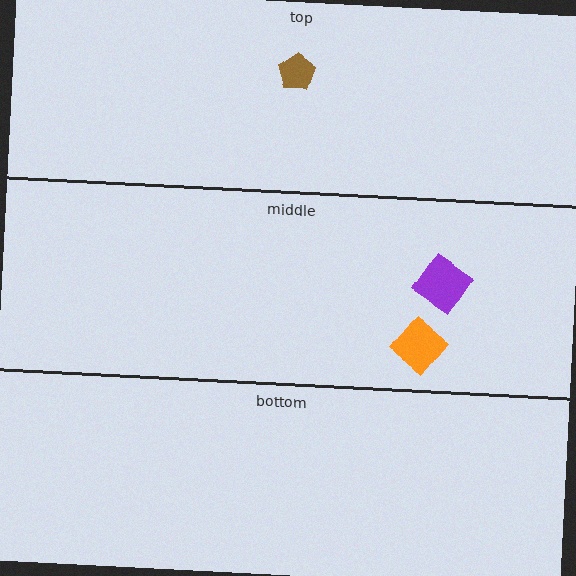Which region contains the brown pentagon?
The top region.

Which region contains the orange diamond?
The middle region.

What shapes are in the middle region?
The orange diamond, the purple diamond.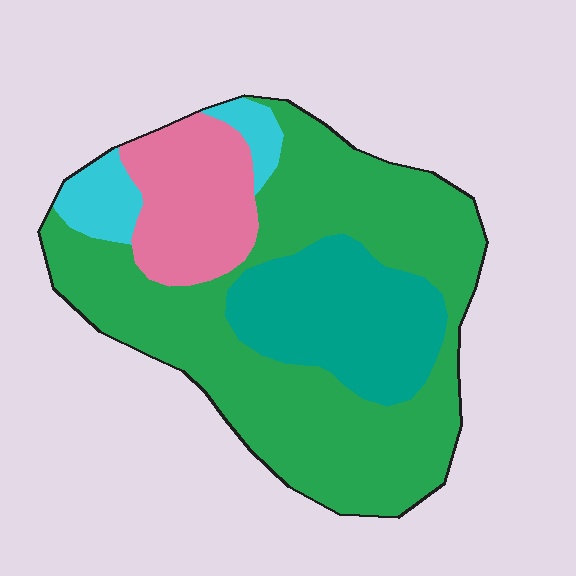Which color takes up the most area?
Green, at roughly 55%.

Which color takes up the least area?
Cyan, at roughly 5%.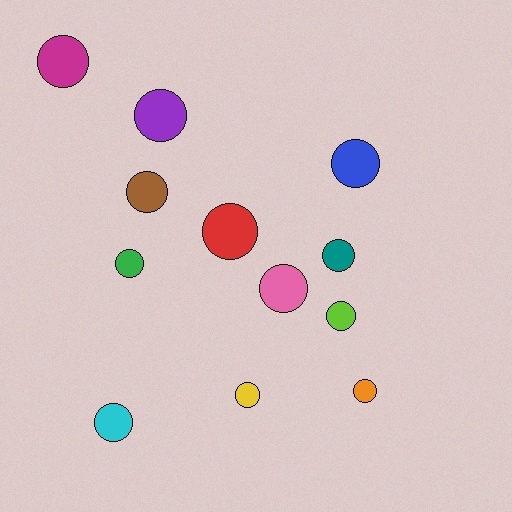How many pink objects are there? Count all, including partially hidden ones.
There is 1 pink object.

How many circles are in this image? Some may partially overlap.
There are 12 circles.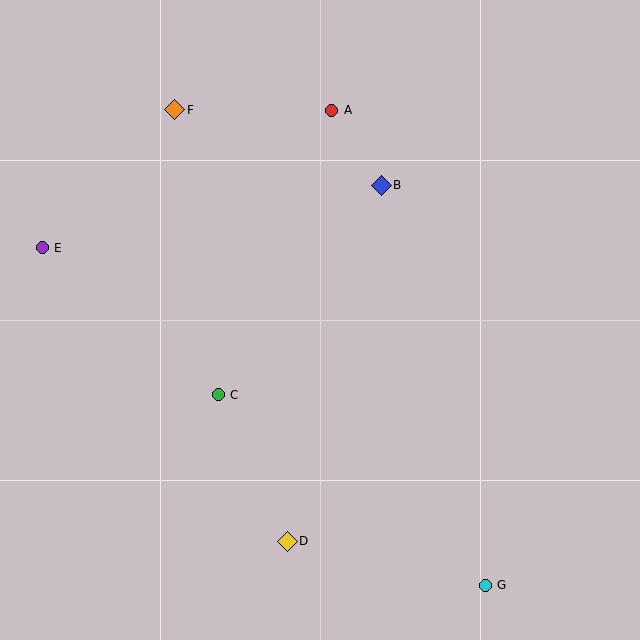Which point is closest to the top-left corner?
Point F is closest to the top-left corner.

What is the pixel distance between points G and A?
The distance between G and A is 499 pixels.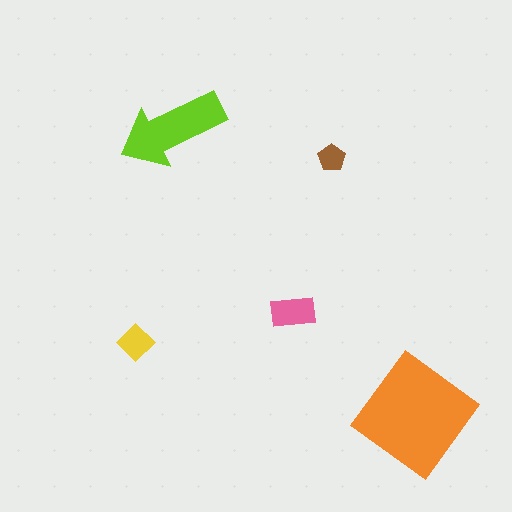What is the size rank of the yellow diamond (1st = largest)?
4th.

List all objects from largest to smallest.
The orange diamond, the lime arrow, the pink rectangle, the yellow diamond, the brown pentagon.